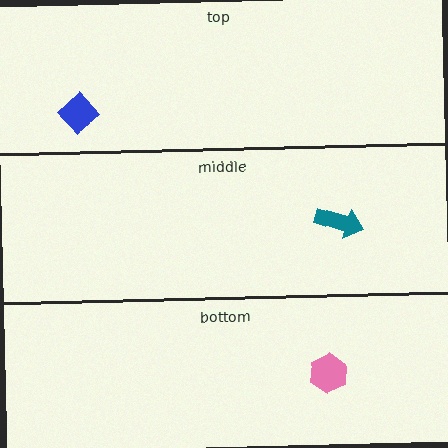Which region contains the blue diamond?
The top region.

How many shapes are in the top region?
1.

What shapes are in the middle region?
The teal arrow.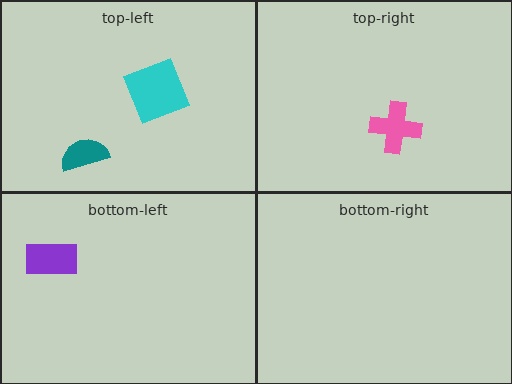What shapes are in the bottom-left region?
The purple rectangle.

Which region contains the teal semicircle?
The top-left region.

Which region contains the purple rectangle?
The bottom-left region.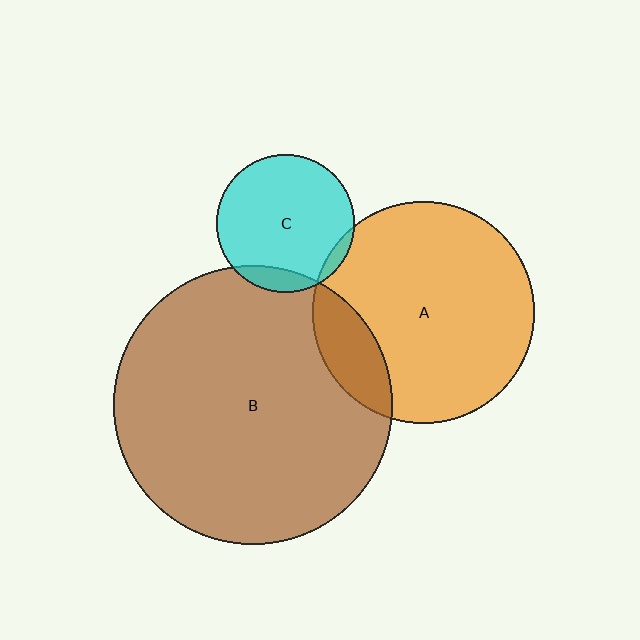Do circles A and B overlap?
Yes.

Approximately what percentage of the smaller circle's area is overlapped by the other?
Approximately 15%.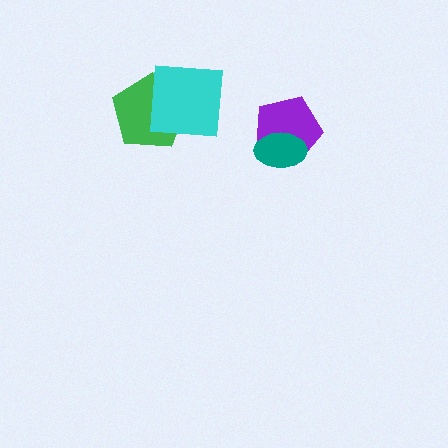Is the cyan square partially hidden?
No, no other shape covers it.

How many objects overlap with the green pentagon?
1 object overlaps with the green pentagon.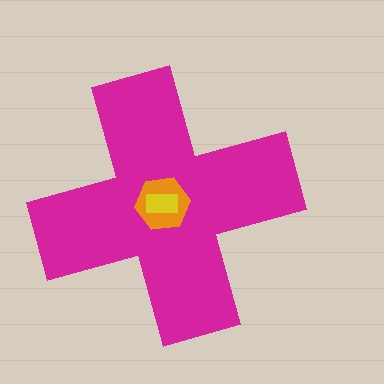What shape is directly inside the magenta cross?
The orange hexagon.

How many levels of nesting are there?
3.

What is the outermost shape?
The magenta cross.